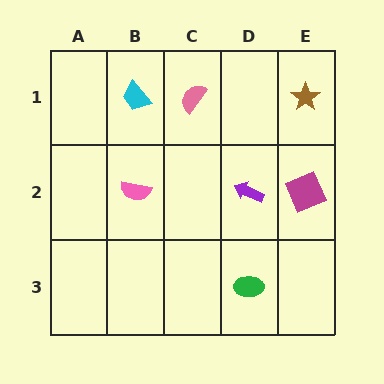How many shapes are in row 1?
3 shapes.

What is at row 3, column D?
A green ellipse.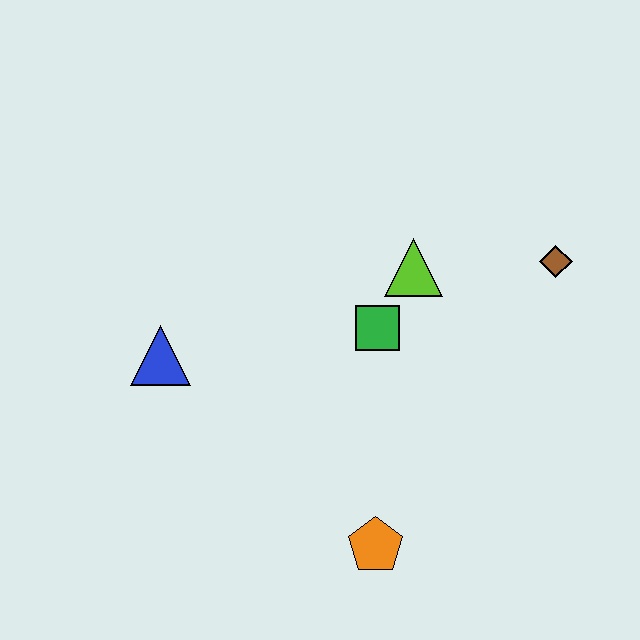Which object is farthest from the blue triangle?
The brown diamond is farthest from the blue triangle.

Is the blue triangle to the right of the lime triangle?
No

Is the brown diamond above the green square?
Yes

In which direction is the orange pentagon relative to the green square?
The orange pentagon is below the green square.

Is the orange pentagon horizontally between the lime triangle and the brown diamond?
No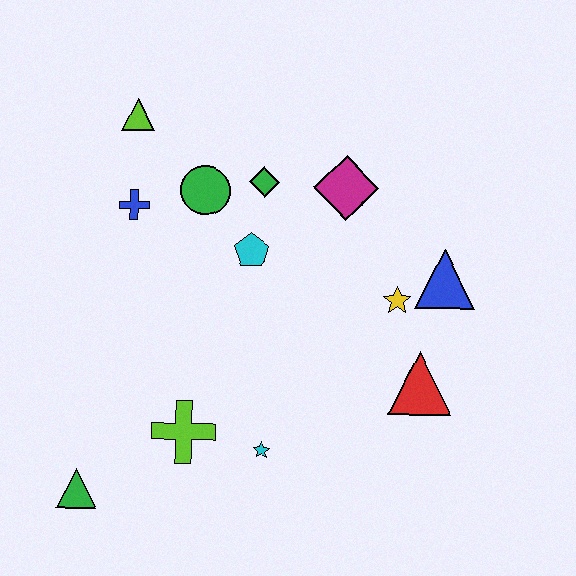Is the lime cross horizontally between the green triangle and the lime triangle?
No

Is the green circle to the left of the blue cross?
No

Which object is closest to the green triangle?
The lime cross is closest to the green triangle.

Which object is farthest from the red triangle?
The lime triangle is farthest from the red triangle.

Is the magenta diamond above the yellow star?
Yes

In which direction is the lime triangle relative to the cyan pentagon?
The lime triangle is above the cyan pentagon.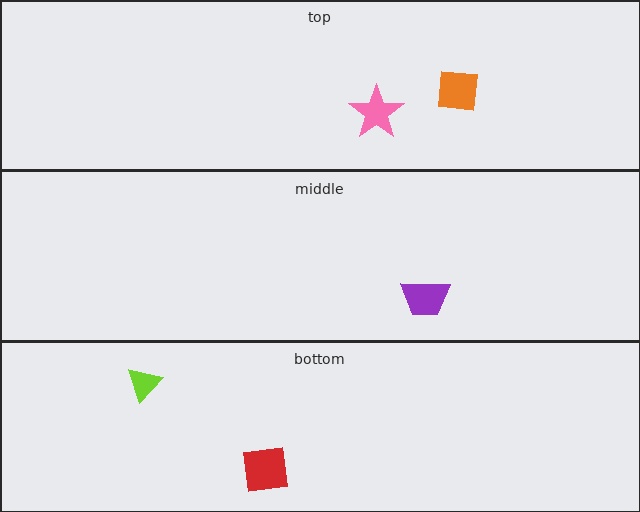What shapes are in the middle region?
The purple trapezoid.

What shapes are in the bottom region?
The red square, the lime triangle.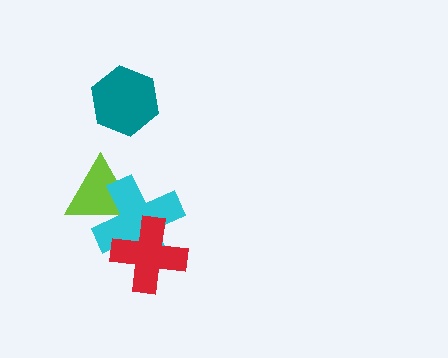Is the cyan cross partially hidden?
Yes, it is partially covered by another shape.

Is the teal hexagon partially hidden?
No, no other shape covers it.